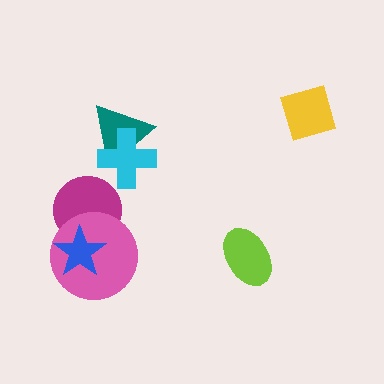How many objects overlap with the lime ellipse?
0 objects overlap with the lime ellipse.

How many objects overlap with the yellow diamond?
0 objects overlap with the yellow diamond.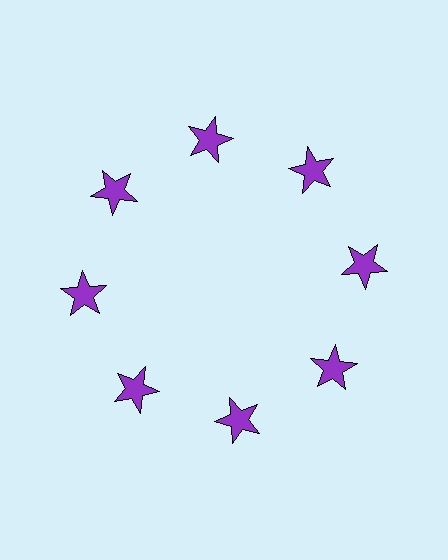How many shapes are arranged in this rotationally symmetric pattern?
There are 8 shapes, arranged in 8 groups of 1.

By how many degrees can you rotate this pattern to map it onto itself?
The pattern maps onto itself every 45 degrees of rotation.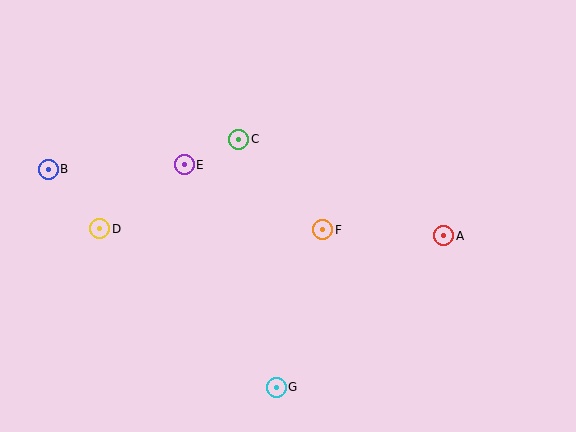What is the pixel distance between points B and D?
The distance between B and D is 79 pixels.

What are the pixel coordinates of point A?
Point A is at (444, 236).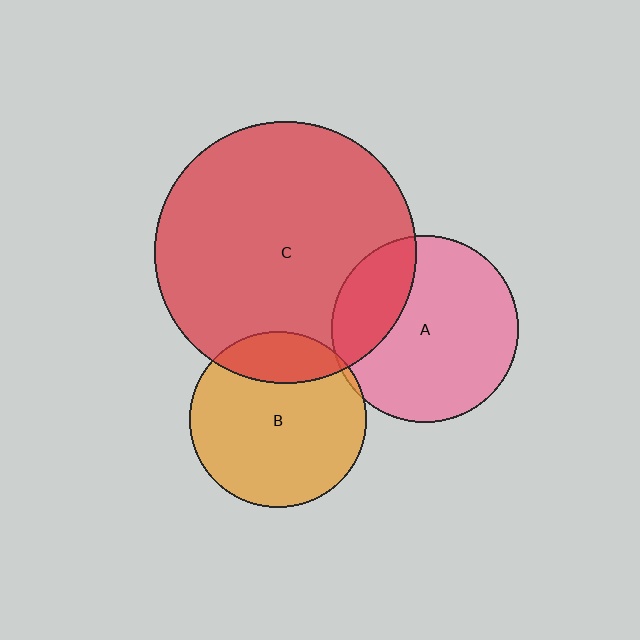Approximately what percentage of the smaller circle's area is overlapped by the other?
Approximately 25%.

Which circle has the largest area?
Circle C (red).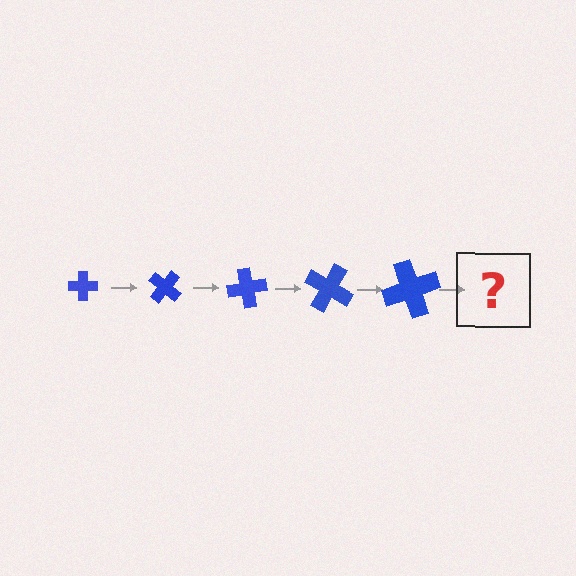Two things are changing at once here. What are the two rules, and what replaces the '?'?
The two rules are that the cross grows larger each step and it rotates 40 degrees each step. The '?' should be a cross, larger than the previous one and rotated 200 degrees from the start.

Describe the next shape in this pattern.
It should be a cross, larger than the previous one and rotated 200 degrees from the start.